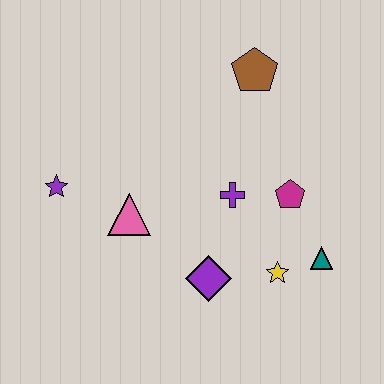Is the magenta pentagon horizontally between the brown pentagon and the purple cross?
No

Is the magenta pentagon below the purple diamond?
No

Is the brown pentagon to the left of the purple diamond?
No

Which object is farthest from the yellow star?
The purple star is farthest from the yellow star.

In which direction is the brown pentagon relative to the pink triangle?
The brown pentagon is above the pink triangle.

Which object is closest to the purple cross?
The magenta pentagon is closest to the purple cross.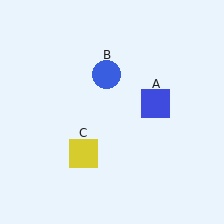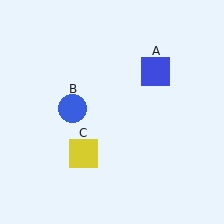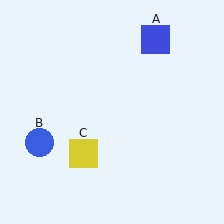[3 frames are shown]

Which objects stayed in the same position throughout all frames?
Yellow square (object C) remained stationary.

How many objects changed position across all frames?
2 objects changed position: blue square (object A), blue circle (object B).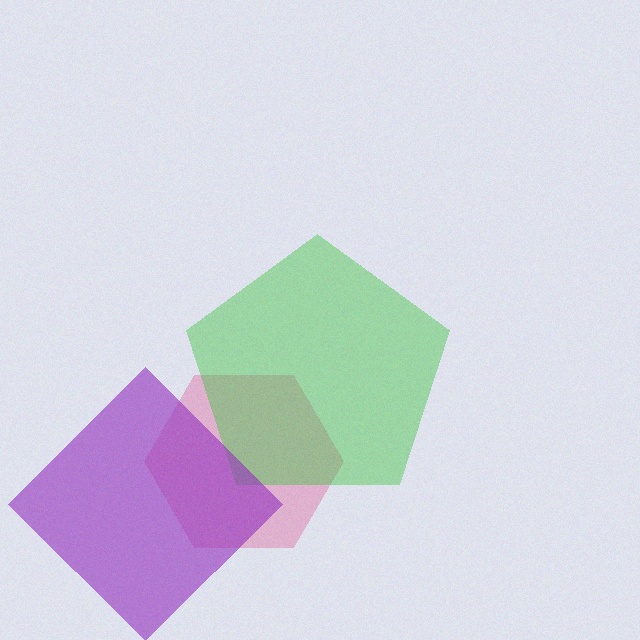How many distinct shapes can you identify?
There are 3 distinct shapes: a pink hexagon, a green pentagon, a purple diamond.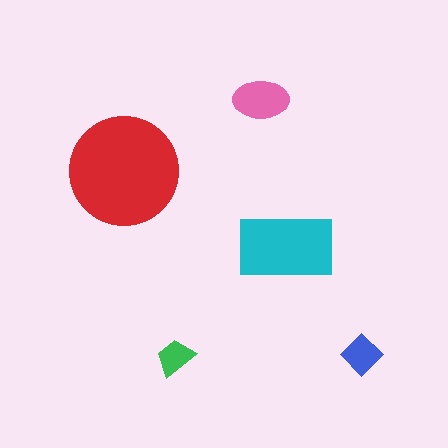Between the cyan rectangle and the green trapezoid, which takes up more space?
The cyan rectangle.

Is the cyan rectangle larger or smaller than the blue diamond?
Larger.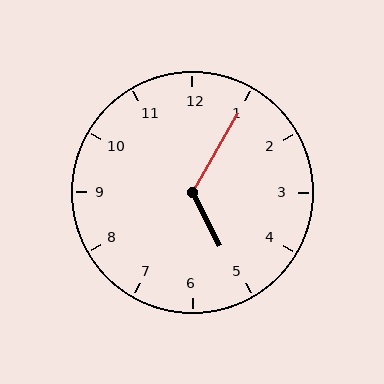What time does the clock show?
5:05.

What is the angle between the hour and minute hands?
Approximately 122 degrees.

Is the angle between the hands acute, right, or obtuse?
It is obtuse.